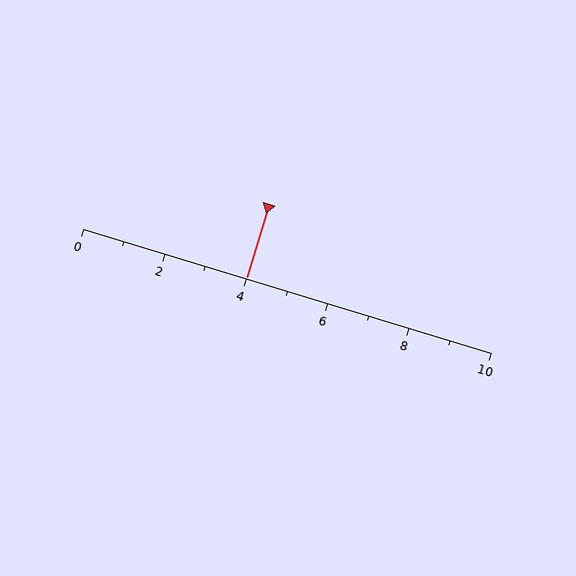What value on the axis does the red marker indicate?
The marker indicates approximately 4.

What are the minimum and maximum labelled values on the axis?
The axis runs from 0 to 10.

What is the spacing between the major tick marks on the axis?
The major ticks are spaced 2 apart.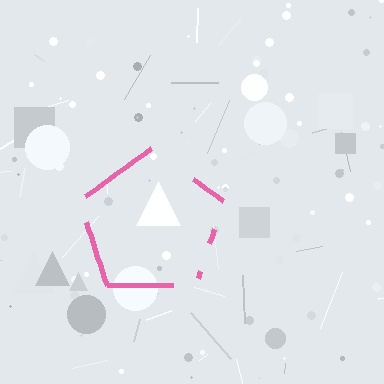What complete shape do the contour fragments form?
The contour fragments form a pentagon.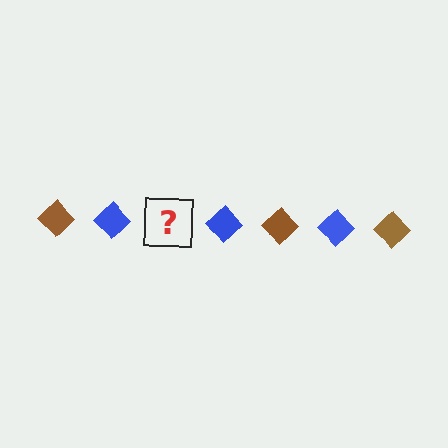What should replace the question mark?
The question mark should be replaced with a brown diamond.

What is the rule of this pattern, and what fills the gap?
The rule is that the pattern cycles through brown, blue diamonds. The gap should be filled with a brown diamond.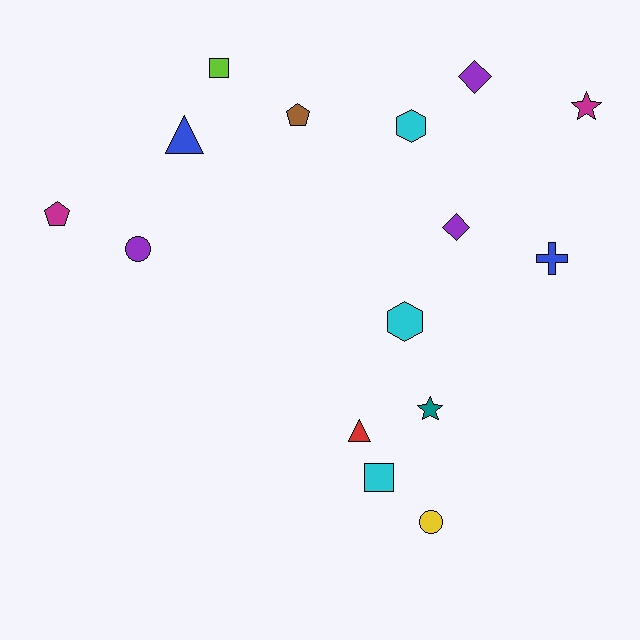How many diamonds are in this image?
There are 2 diamonds.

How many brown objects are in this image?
There is 1 brown object.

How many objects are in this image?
There are 15 objects.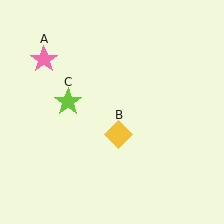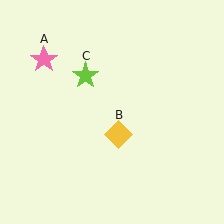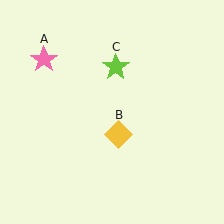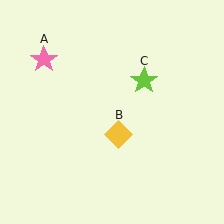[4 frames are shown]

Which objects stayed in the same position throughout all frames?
Pink star (object A) and yellow diamond (object B) remained stationary.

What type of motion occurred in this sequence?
The lime star (object C) rotated clockwise around the center of the scene.